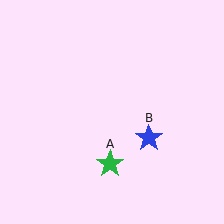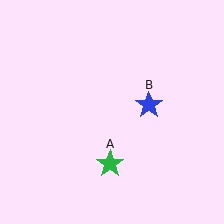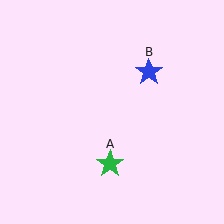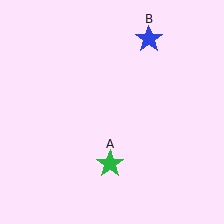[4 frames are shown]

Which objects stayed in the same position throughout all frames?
Green star (object A) remained stationary.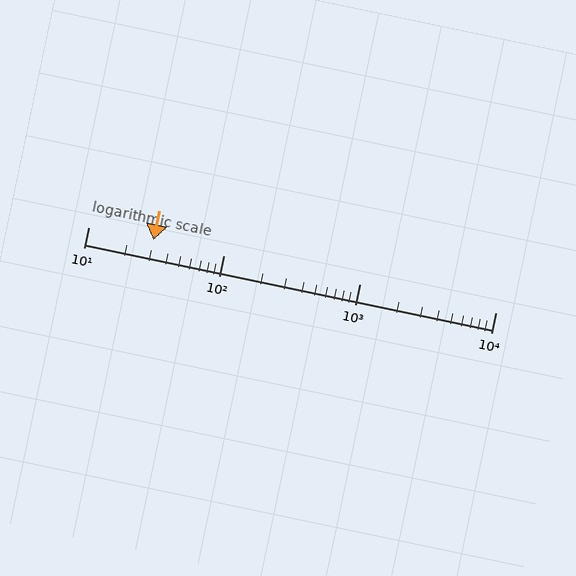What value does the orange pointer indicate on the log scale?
The pointer indicates approximately 30.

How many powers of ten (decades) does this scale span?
The scale spans 3 decades, from 10 to 10000.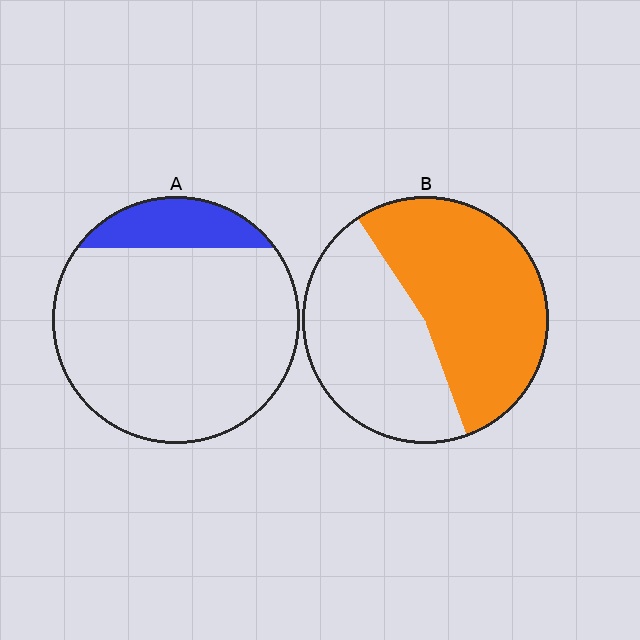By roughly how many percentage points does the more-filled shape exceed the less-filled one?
By roughly 40 percentage points (B over A).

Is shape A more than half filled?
No.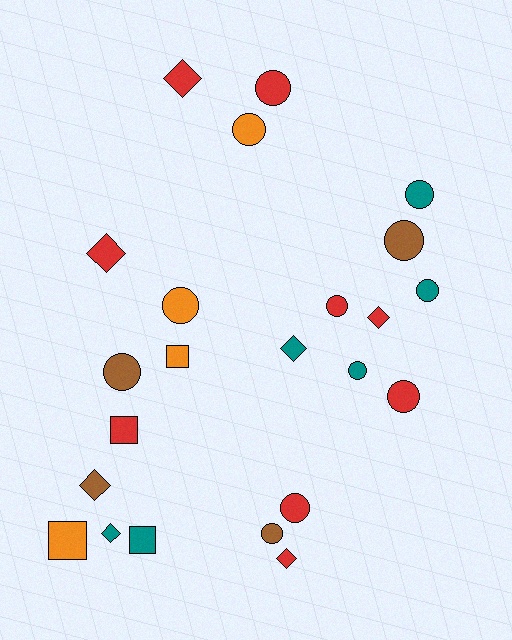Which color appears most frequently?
Red, with 9 objects.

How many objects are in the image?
There are 23 objects.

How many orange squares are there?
There are 2 orange squares.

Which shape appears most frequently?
Circle, with 12 objects.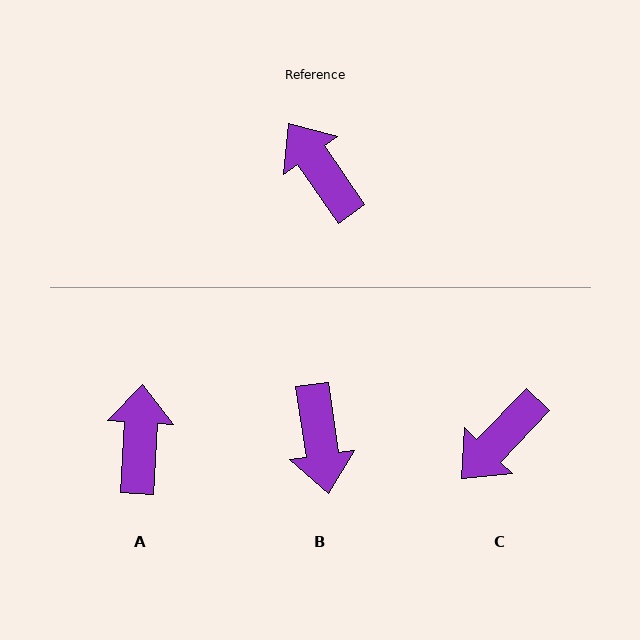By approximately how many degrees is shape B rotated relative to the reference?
Approximately 153 degrees counter-clockwise.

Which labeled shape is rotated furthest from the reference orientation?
B, about 153 degrees away.